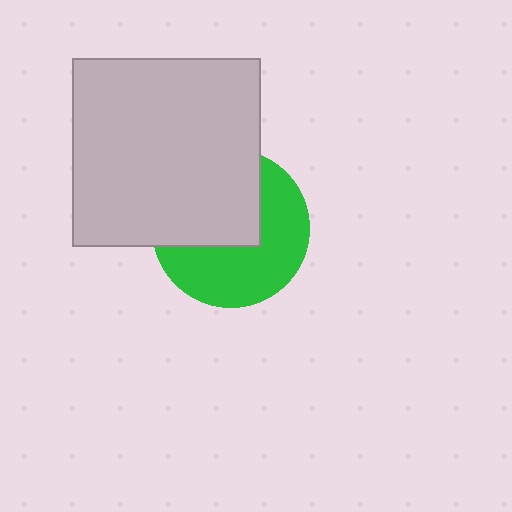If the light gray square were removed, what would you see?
You would see the complete green circle.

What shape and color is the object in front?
The object in front is a light gray square.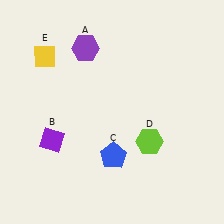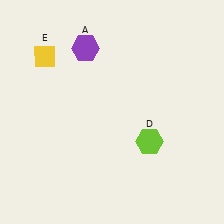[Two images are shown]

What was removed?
The blue pentagon (C), the purple diamond (B) were removed in Image 2.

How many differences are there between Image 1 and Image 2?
There are 2 differences between the two images.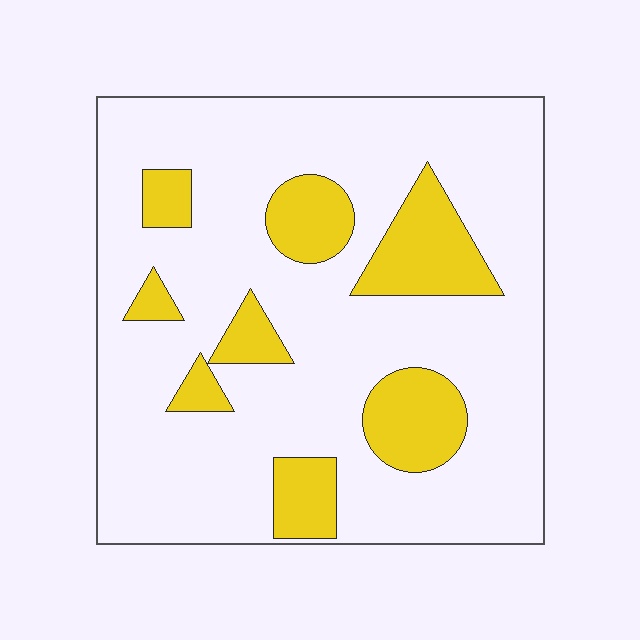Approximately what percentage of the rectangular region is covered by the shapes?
Approximately 20%.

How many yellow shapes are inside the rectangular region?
8.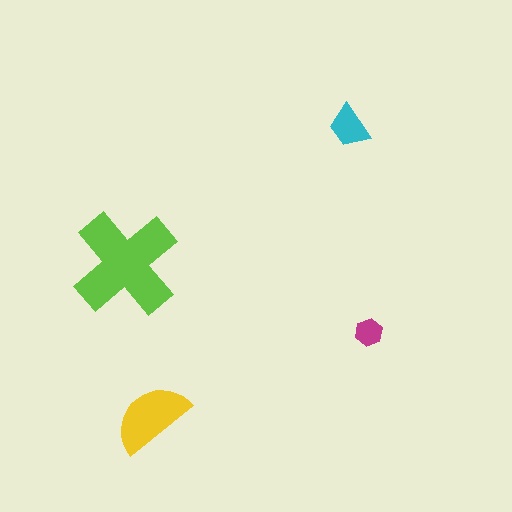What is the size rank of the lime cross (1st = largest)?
1st.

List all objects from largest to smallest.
The lime cross, the yellow semicircle, the cyan trapezoid, the magenta hexagon.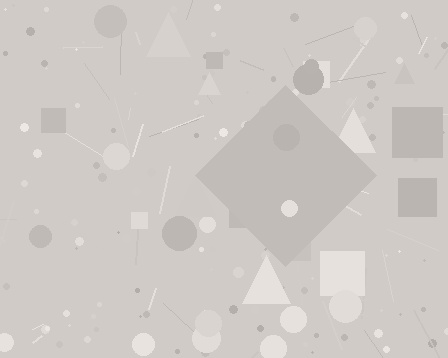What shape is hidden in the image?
A diamond is hidden in the image.